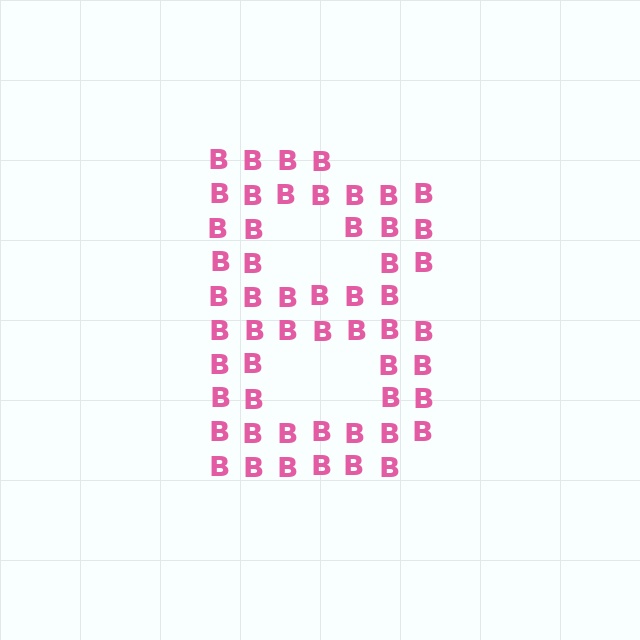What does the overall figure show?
The overall figure shows the letter B.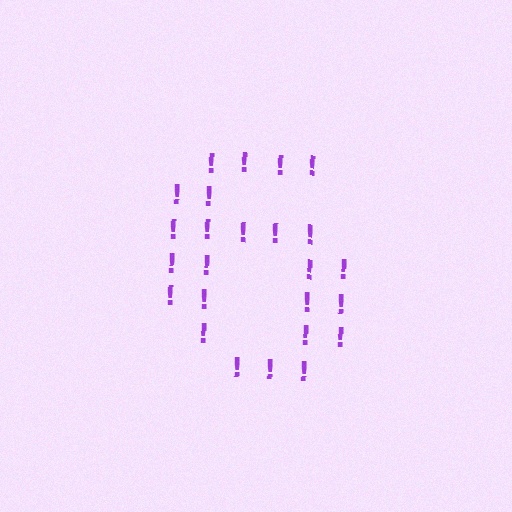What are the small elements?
The small elements are exclamation marks.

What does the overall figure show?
The overall figure shows the digit 6.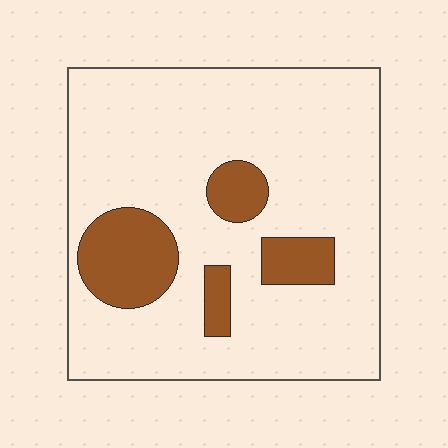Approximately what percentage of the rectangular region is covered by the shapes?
Approximately 15%.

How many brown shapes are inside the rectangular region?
4.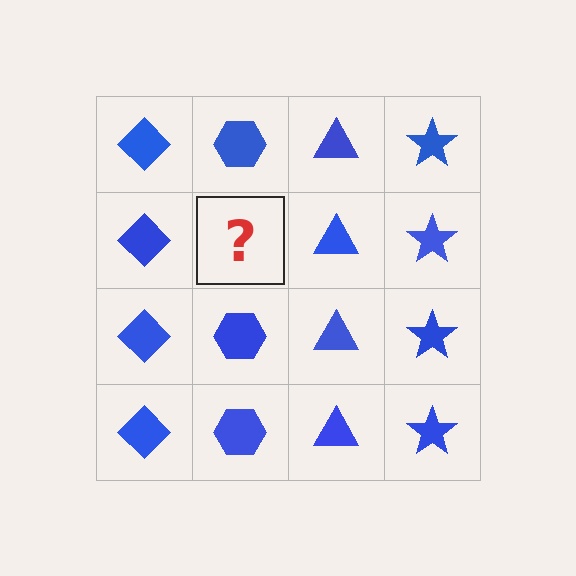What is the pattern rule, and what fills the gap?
The rule is that each column has a consistent shape. The gap should be filled with a blue hexagon.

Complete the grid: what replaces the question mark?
The question mark should be replaced with a blue hexagon.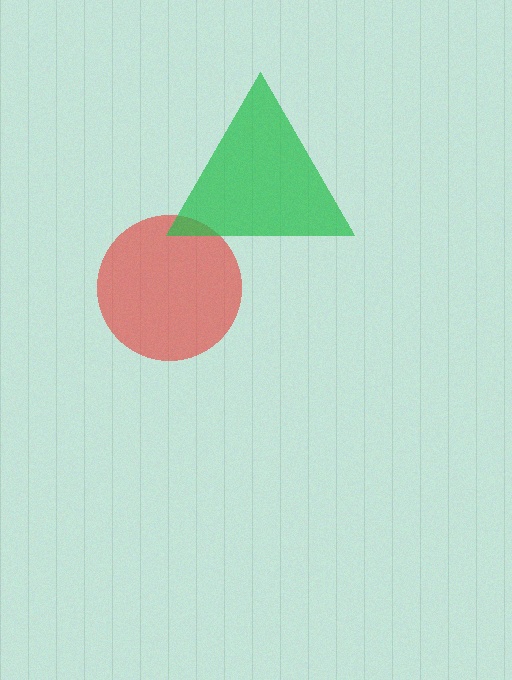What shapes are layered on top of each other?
The layered shapes are: a red circle, a green triangle.